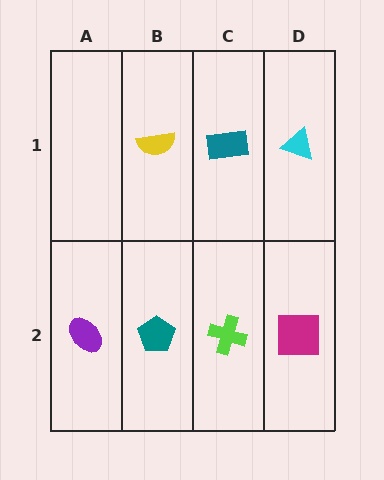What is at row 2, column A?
A purple ellipse.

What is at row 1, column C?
A teal rectangle.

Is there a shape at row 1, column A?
No, that cell is empty.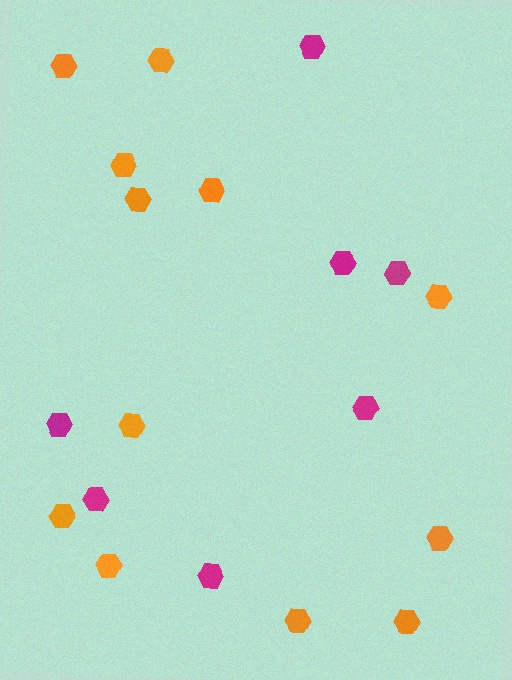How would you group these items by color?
There are 2 groups: one group of magenta hexagons (7) and one group of orange hexagons (12).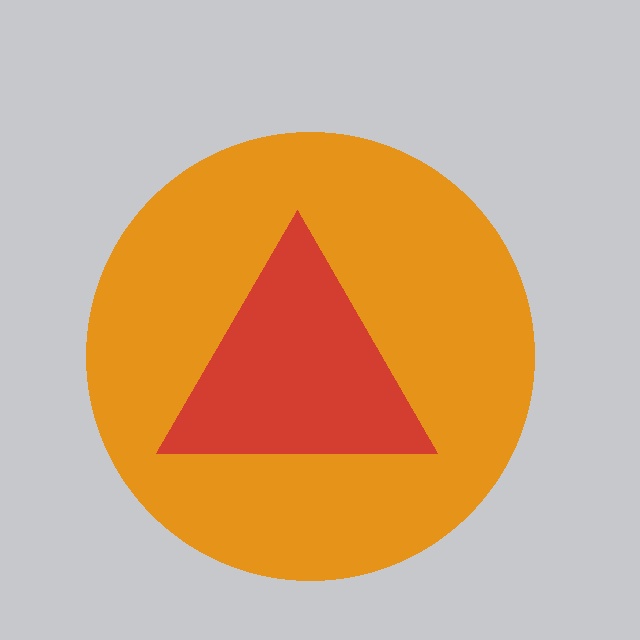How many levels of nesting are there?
2.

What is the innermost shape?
The red triangle.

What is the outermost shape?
The orange circle.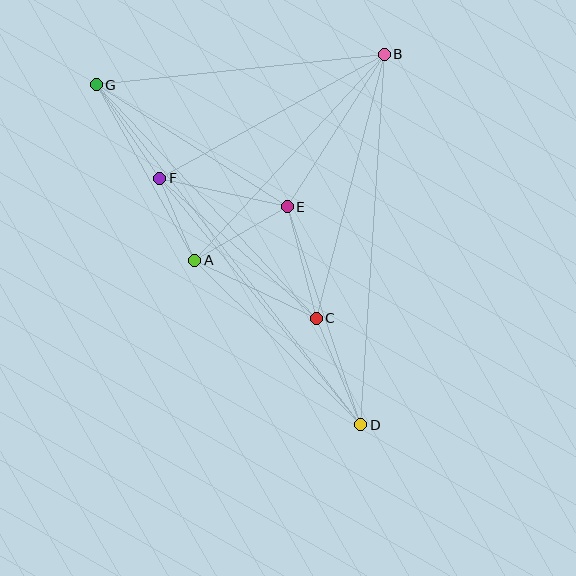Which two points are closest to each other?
Points A and F are closest to each other.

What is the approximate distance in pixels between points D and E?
The distance between D and E is approximately 230 pixels.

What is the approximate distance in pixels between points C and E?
The distance between C and E is approximately 116 pixels.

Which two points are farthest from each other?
Points D and G are farthest from each other.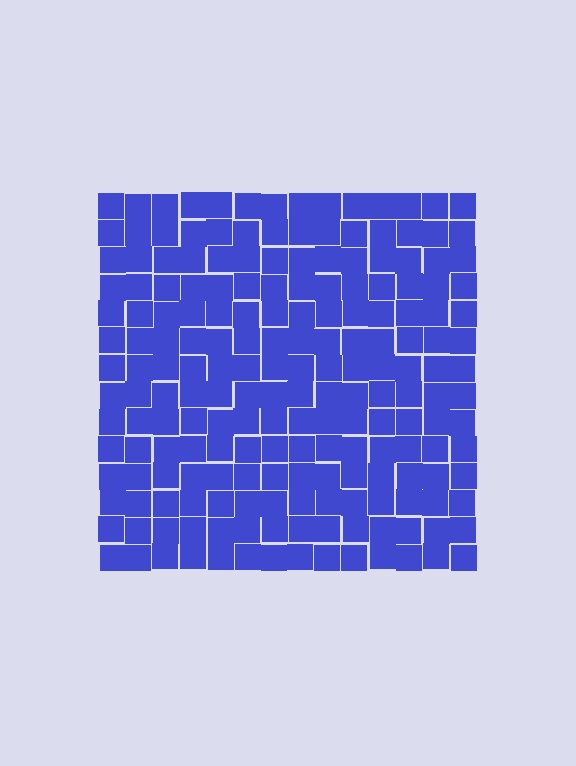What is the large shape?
The large shape is a square.